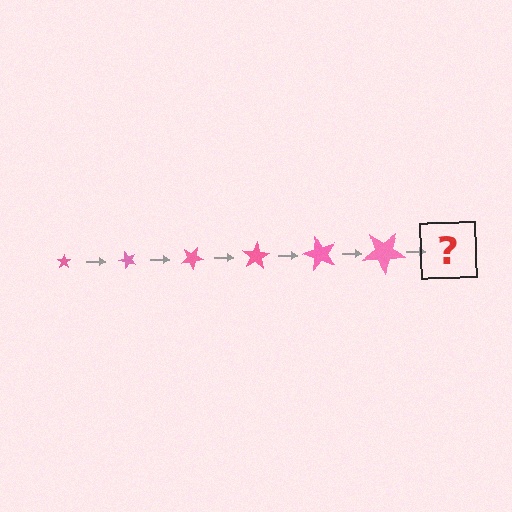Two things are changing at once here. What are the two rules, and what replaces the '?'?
The two rules are that the star grows larger each step and it rotates 50 degrees each step. The '?' should be a star, larger than the previous one and rotated 300 degrees from the start.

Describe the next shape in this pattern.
It should be a star, larger than the previous one and rotated 300 degrees from the start.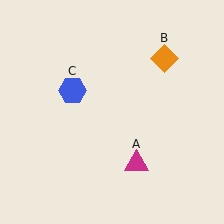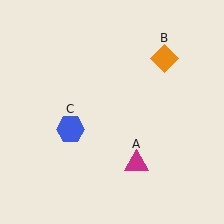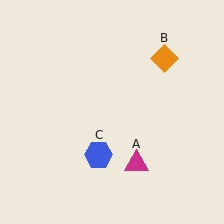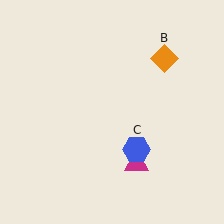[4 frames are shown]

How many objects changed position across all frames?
1 object changed position: blue hexagon (object C).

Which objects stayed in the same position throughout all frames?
Magenta triangle (object A) and orange diamond (object B) remained stationary.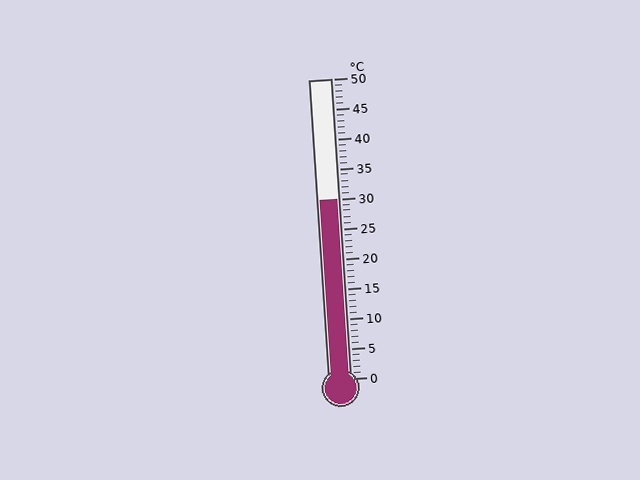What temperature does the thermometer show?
The thermometer shows approximately 30°C.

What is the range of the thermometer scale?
The thermometer scale ranges from 0°C to 50°C.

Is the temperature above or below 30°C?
The temperature is at 30°C.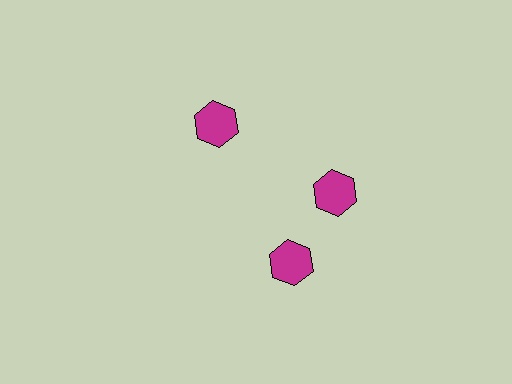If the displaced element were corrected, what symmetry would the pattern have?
It would have 3-fold rotational symmetry — the pattern would map onto itself every 120 degrees.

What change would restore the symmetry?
The symmetry would be restored by rotating it back into even spacing with its neighbors so that all 3 hexagons sit at equal angles and equal distance from the center.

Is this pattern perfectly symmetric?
No. The 3 magenta hexagons are arranged in a ring, but one element near the 7 o'clock position is rotated out of alignment along the ring, breaking the 3-fold rotational symmetry.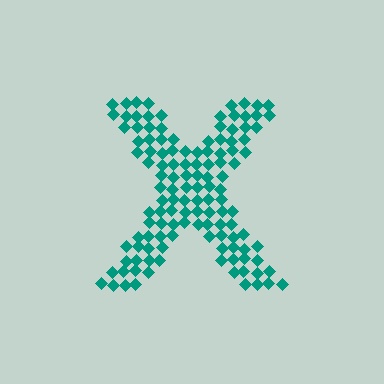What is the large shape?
The large shape is the letter X.